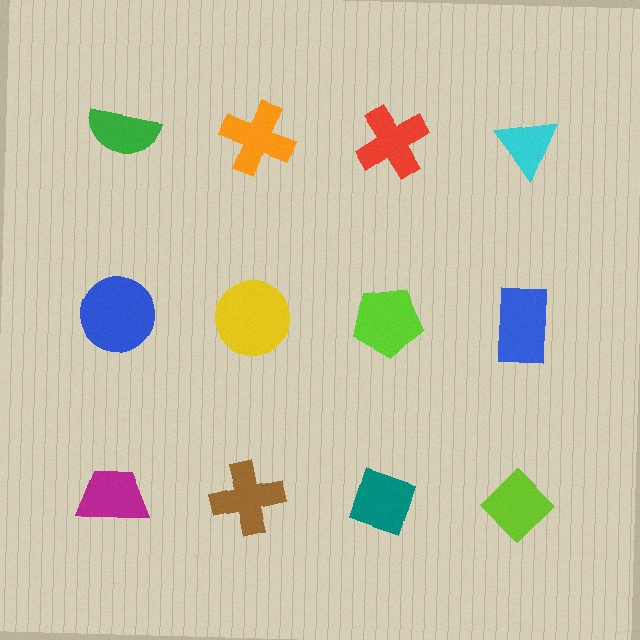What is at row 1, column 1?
A green semicircle.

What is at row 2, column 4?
A blue rectangle.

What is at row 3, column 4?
A lime diamond.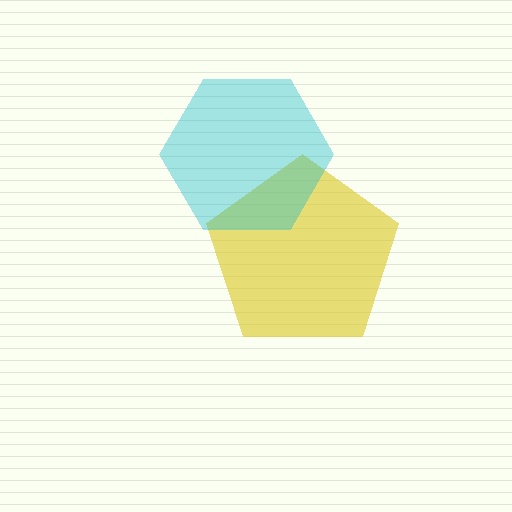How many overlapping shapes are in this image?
There are 2 overlapping shapes in the image.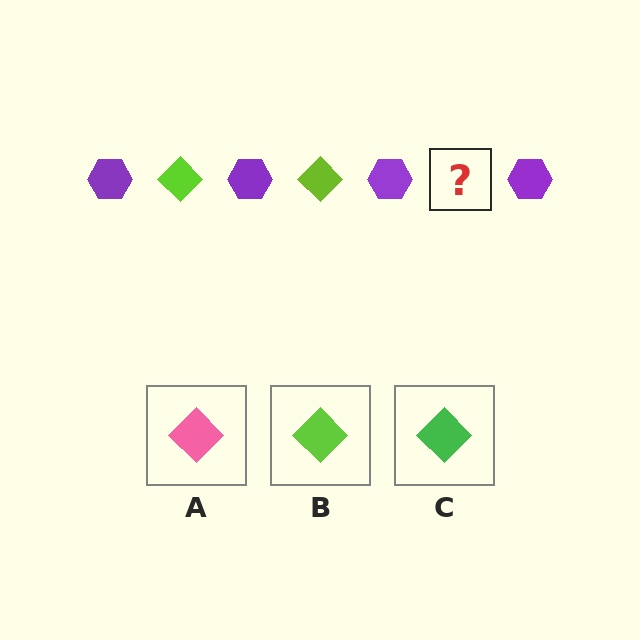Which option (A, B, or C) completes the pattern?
B.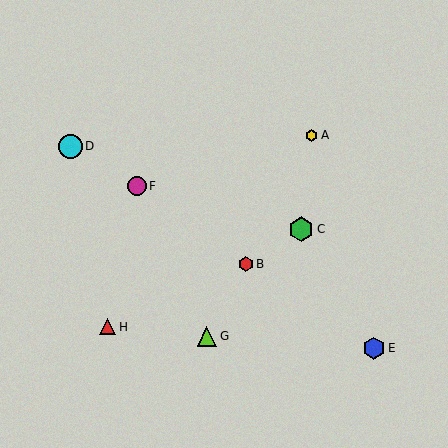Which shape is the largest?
The green hexagon (labeled C) is the largest.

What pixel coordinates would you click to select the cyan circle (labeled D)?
Click at (70, 146) to select the cyan circle D.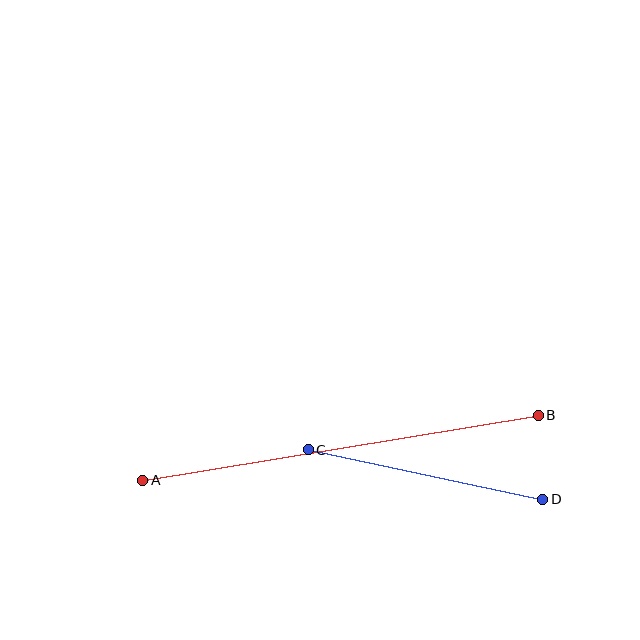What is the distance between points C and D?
The distance is approximately 240 pixels.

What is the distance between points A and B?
The distance is approximately 401 pixels.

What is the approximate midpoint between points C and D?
The midpoint is at approximately (426, 475) pixels.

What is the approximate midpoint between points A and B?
The midpoint is at approximately (340, 448) pixels.